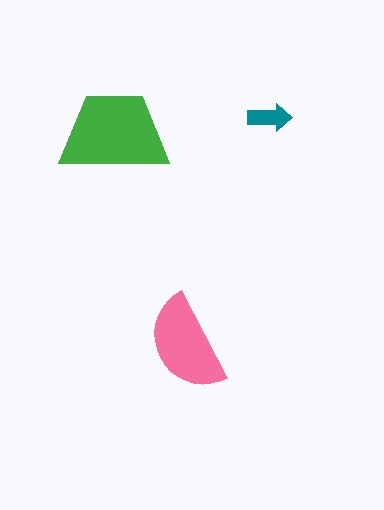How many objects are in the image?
There are 3 objects in the image.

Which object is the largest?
The green trapezoid.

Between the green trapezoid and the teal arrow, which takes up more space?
The green trapezoid.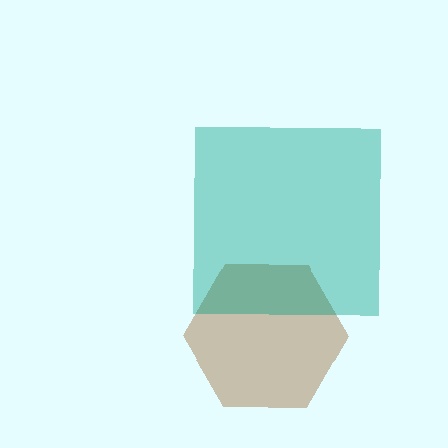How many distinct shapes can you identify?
There are 2 distinct shapes: a brown hexagon, a teal square.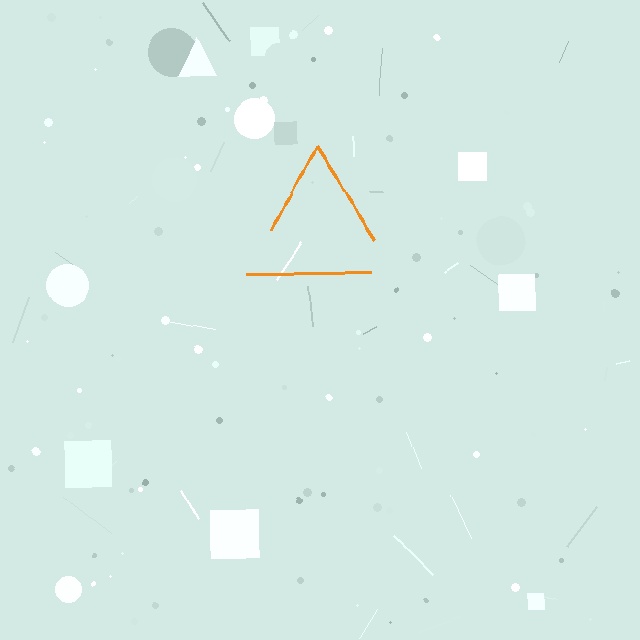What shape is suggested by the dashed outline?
The dashed outline suggests a triangle.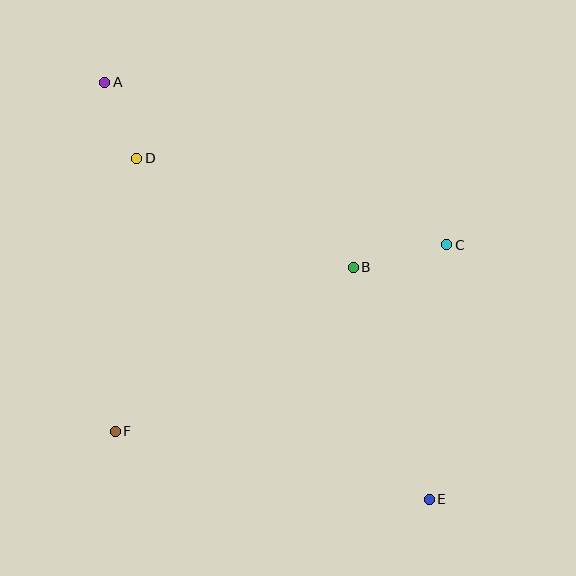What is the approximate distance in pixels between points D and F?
The distance between D and F is approximately 274 pixels.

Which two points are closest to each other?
Points A and D are closest to each other.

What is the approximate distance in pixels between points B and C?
The distance between B and C is approximately 96 pixels.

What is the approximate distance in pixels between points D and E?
The distance between D and E is approximately 449 pixels.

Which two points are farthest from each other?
Points A and E are farthest from each other.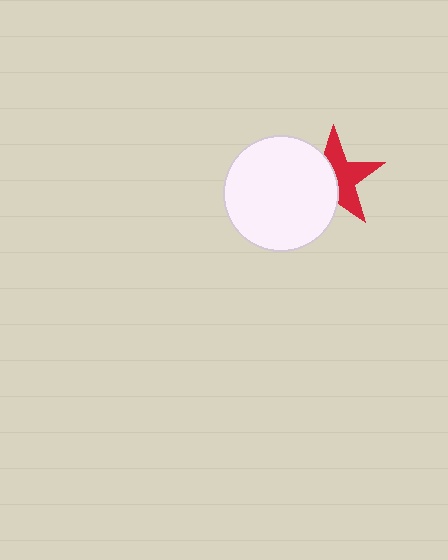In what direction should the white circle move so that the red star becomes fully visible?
The white circle should move left. That is the shortest direction to clear the overlap and leave the red star fully visible.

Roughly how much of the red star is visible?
About half of it is visible (roughly 53%).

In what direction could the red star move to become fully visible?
The red star could move right. That would shift it out from behind the white circle entirely.